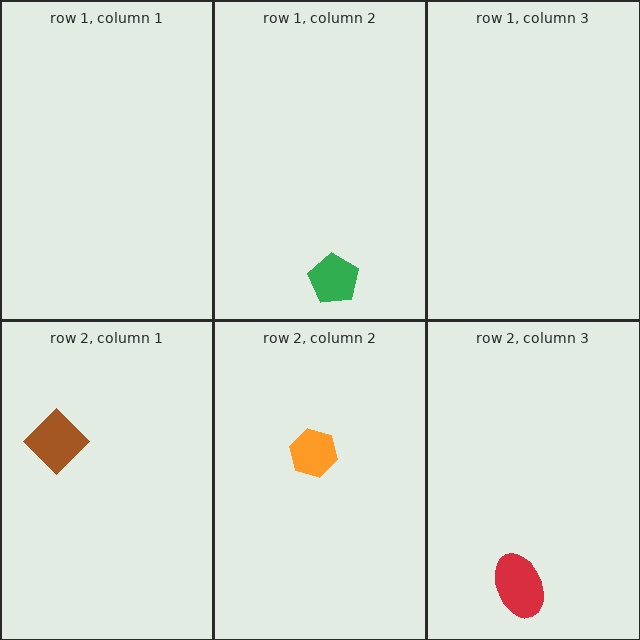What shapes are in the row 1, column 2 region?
The green pentagon.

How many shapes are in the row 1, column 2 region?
1.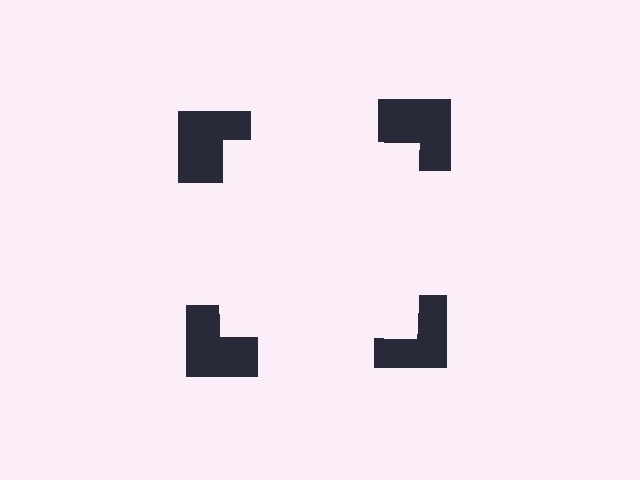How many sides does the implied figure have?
4 sides.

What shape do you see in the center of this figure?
An illusory square — its edges are inferred from the aligned wedge cuts in the notched squares, not physically drawn.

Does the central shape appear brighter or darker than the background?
It typically appears slightly brighter than the background, even though no actual brightness change is drawn.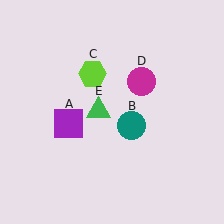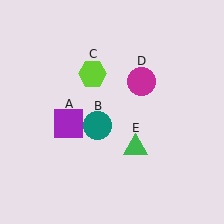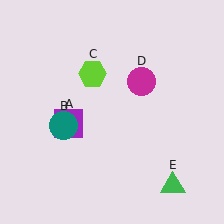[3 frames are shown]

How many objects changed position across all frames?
2 objects changed position: teal circle (object B), green triangle (object E).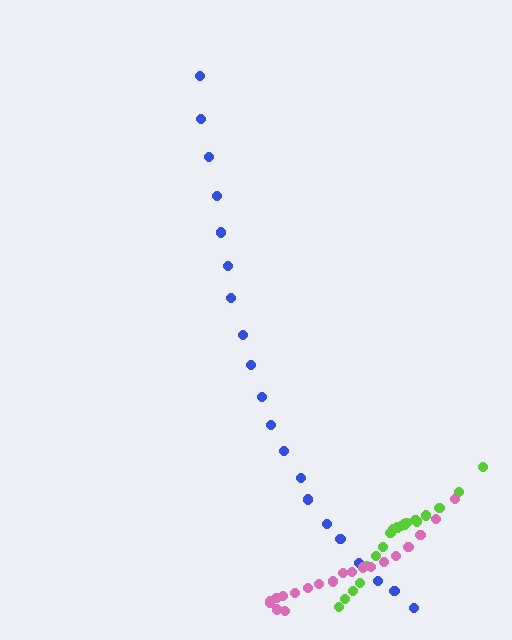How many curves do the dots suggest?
There are 3 distinct paths.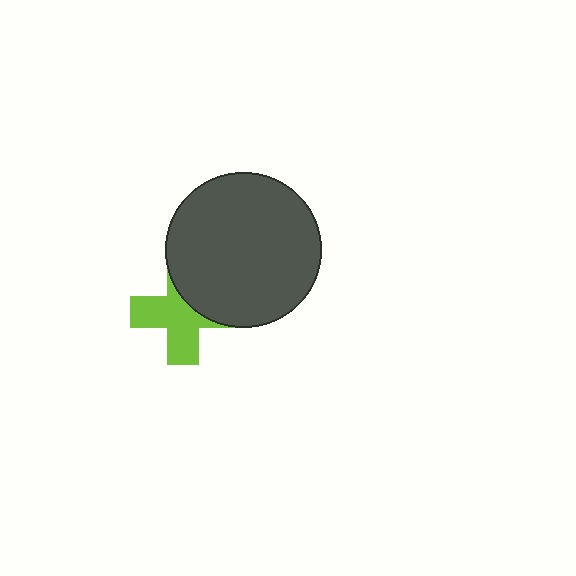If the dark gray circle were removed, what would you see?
You would see the complete lime cross.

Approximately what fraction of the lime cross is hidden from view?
Roughly 38% of the lime cross is hidden behind the dark gray circle.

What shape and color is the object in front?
The object in front is a dark gray circle.